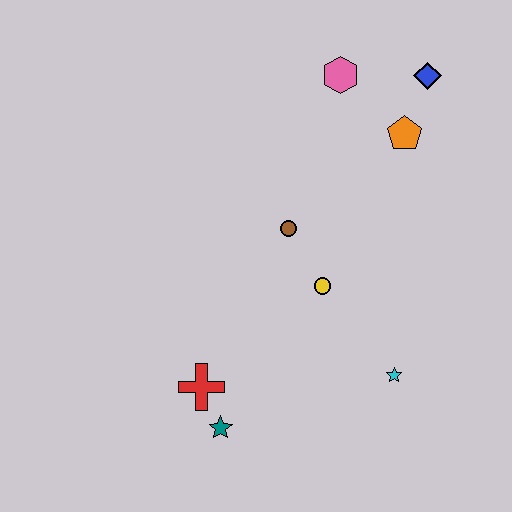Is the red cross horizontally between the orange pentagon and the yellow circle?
No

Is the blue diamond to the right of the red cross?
Yes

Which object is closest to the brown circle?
The yellow circle is closest to the brown circle.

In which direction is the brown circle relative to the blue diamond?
The brown circle is below the blue diamond.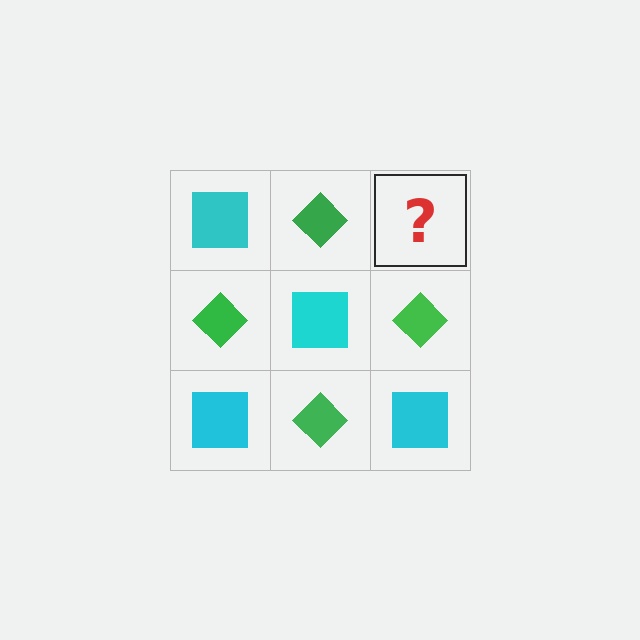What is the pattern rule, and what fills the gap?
The rule is that it alternates cyan square and green diamond in a checkerboard pattern. The gap should be filled with a cyan square.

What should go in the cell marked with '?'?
The missing cell should contain a cyan square.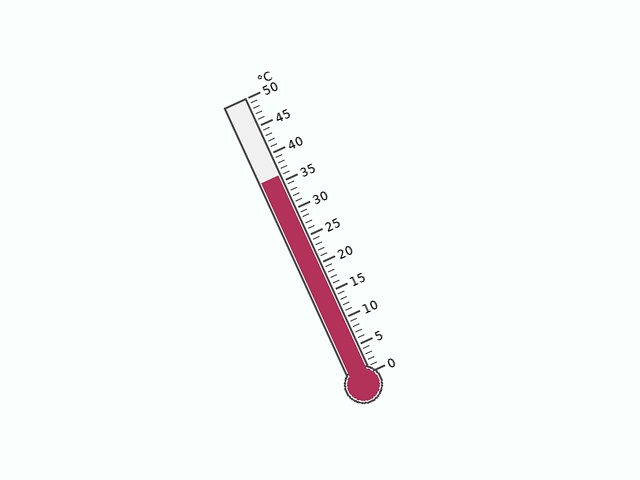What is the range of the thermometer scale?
The thermometer scale ranges from 0°C to 50°C.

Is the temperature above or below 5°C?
The temperature is above 5°C.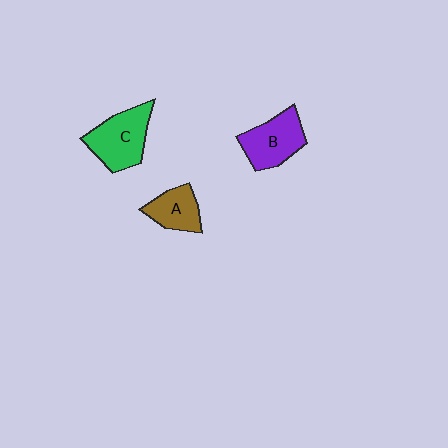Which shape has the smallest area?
Shape A (brown).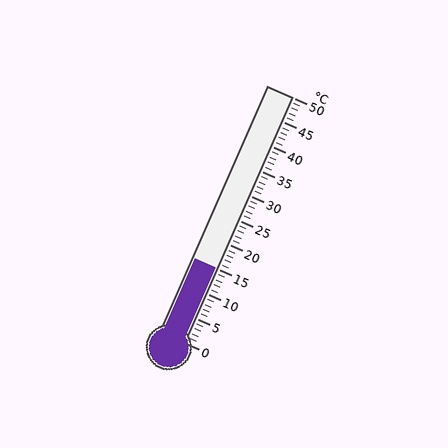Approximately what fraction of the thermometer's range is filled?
The thermometer is filled to approximately 30% of its range.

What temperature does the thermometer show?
The thermometer shows approximately 15°C.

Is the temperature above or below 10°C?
The temperature is above 10°C.